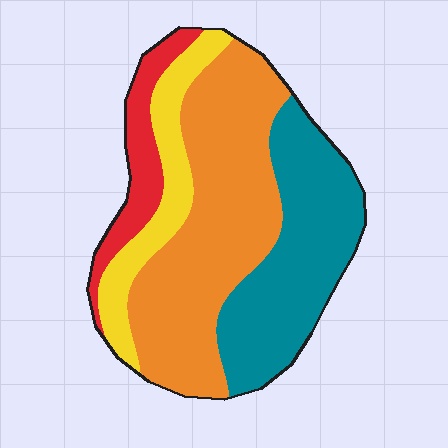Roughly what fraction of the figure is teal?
Teal covers around 30% of the figure.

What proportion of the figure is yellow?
Yellow covers about 15% of the figure.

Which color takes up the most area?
Orange, at roughly 45%.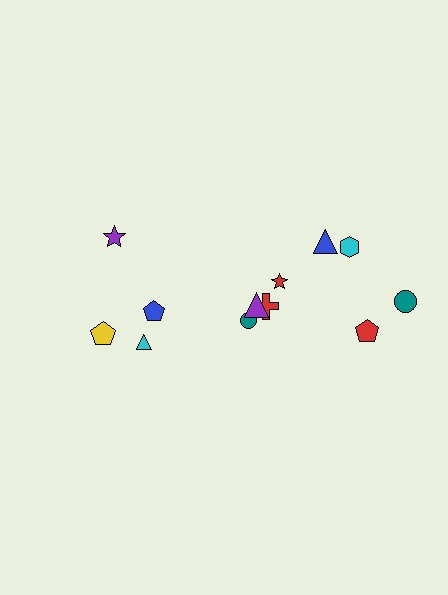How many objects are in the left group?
There are 4 objects.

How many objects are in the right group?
There are 8 objects.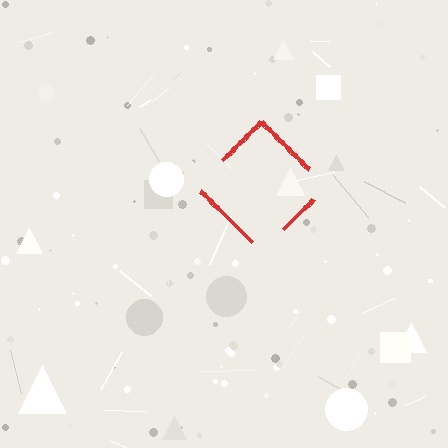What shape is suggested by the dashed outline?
The dashed outline suggests a diamond.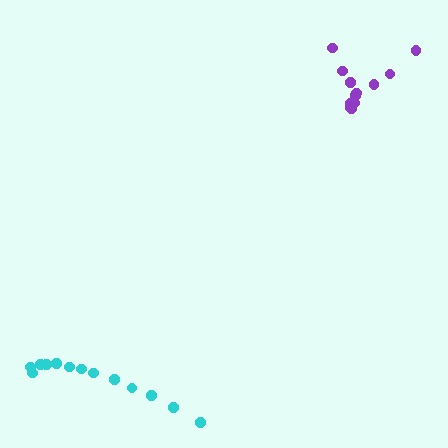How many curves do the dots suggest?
There are 2 distinct paths.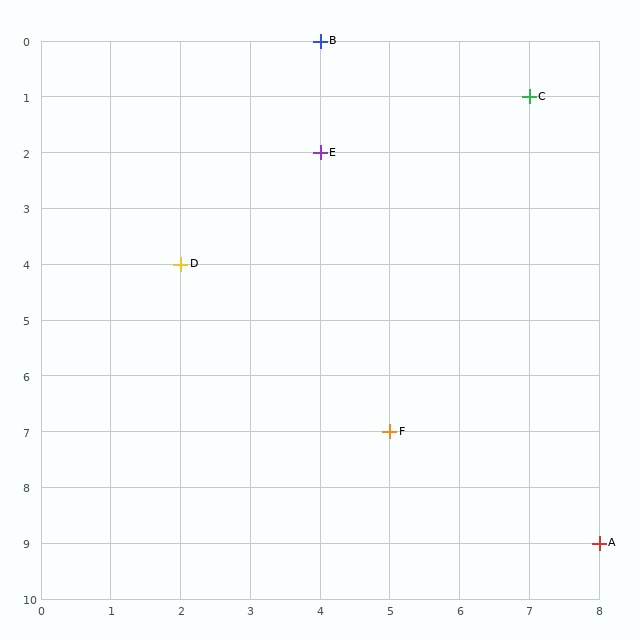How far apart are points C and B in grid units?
Points C and B are 3 columns and 1 row apart (about 3.2 grid units diagonally).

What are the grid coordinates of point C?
Point C is at grid coordinates (7, 1).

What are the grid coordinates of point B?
Point B is at grid coordinates (4, 0).